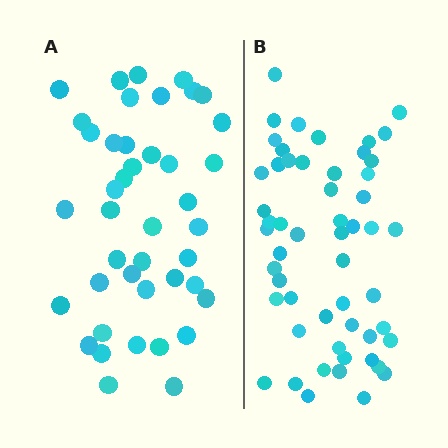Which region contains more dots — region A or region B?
Region B (the right region) has more dots.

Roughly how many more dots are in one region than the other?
Region B has roughly 12 or so more dots than region A.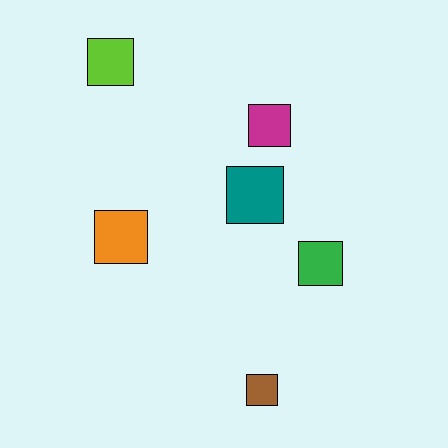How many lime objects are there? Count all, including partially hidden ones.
There is 1 lime object.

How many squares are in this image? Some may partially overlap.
There are 6 squares.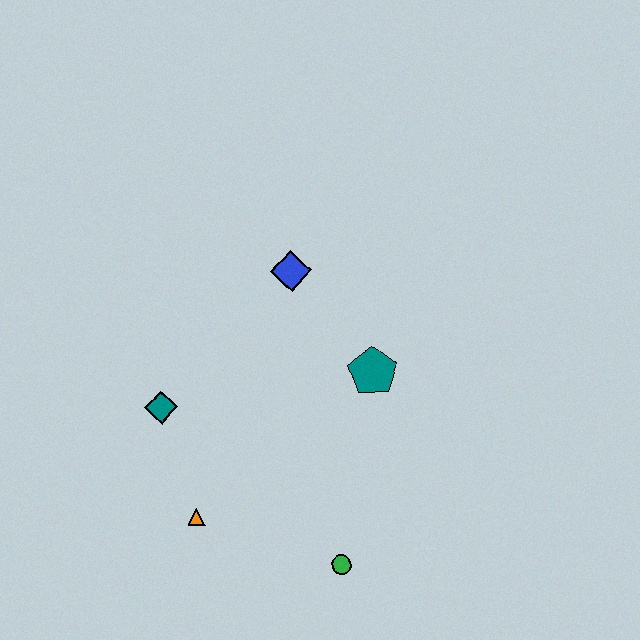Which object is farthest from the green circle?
The blue diamond is farthest from the green circle.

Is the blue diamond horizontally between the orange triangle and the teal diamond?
No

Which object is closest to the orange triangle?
The teal diamond is closest to the orange triangle.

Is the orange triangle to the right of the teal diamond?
Yes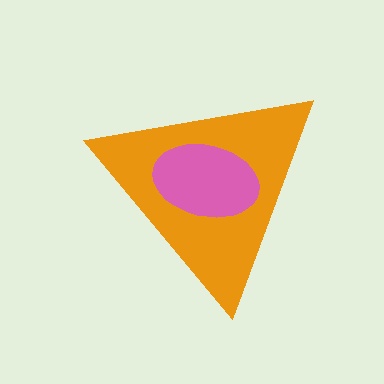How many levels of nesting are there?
2.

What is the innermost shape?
The pink ellipse.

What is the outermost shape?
The orange triangle.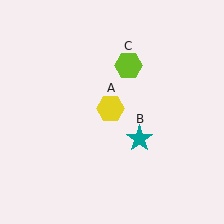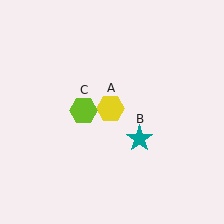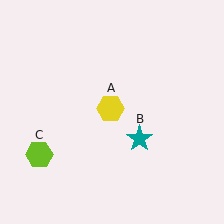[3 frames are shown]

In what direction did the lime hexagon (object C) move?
The lime hexagon (object C) moved down and to the left.